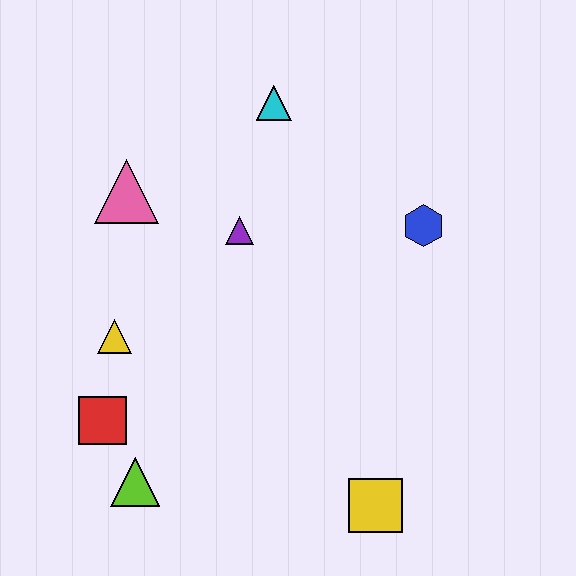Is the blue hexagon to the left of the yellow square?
No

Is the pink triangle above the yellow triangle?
Yes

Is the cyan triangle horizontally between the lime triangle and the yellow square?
Yes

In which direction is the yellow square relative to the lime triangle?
The yellow square is to the right of the lime triangle.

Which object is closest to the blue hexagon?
The purple triangle is closest to the blue hexagon.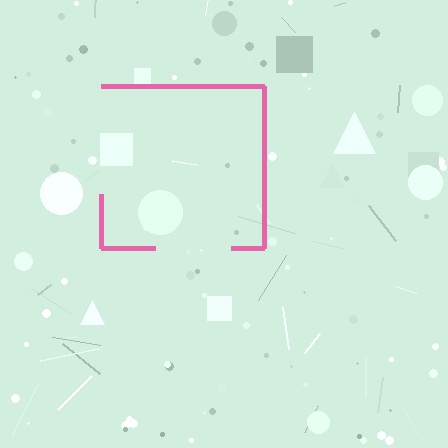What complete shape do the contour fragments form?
The contour fragments form a square.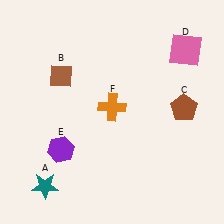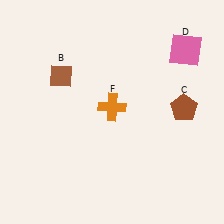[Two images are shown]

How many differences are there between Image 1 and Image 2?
There are 2 differences between the two images.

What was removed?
The teal star (A), the purple hexagon (E) were removed in Image 2.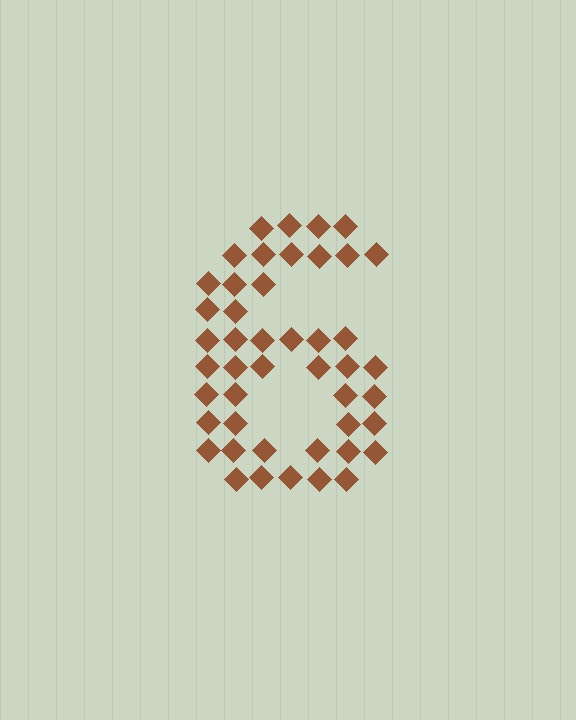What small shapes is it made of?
It is made of small diamonds.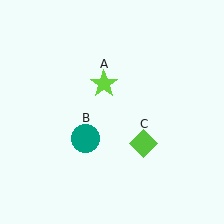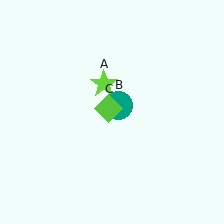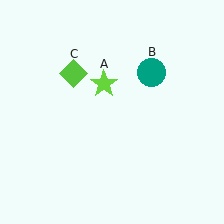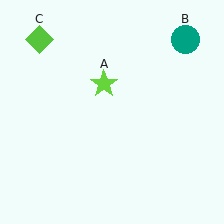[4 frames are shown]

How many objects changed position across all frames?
2 objects changed position: teal circle (object B), lime diamond (object C).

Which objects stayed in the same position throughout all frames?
Lime star (object A) remained stationary.